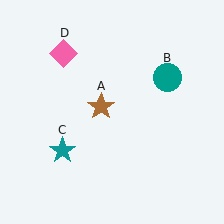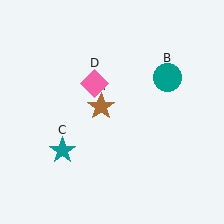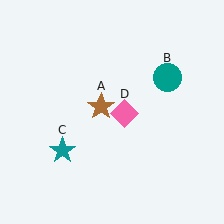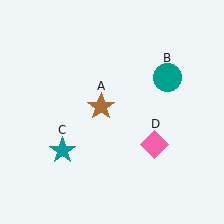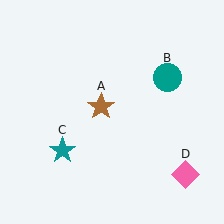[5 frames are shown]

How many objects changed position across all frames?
1 object changed position: pink diamond (object D).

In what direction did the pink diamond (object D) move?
The pink diamond (object D) moved down and to the right.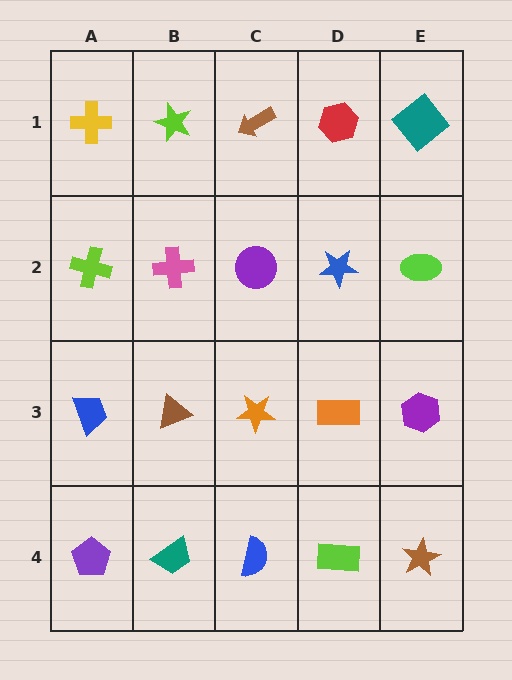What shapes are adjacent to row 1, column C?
A purple circle (row 2, column C), a lime star (row 1, column B), a red hexagon (row 1, column D).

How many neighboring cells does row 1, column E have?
2.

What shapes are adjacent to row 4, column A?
A blue trapezoid (row 3, column A), a teal trapezoid (row 4, column B).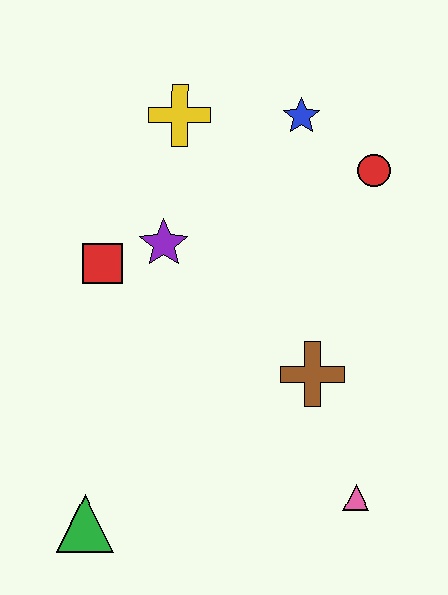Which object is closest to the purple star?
The red square is closest to the purple star.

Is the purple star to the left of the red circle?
Yes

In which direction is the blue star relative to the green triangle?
The blue star is above the green triangle.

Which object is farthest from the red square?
The pink triangle is farthest from the red square.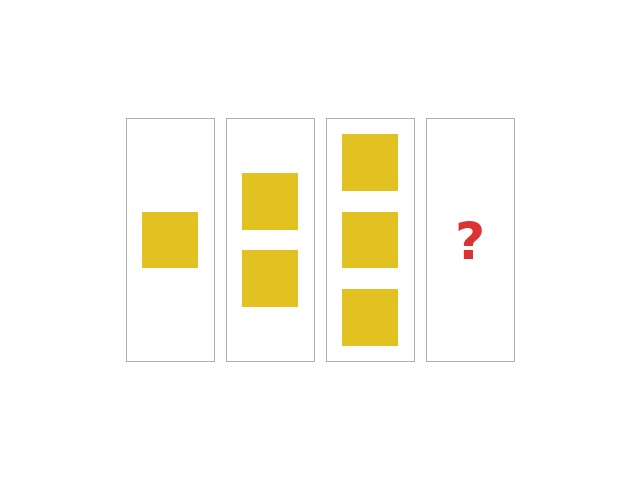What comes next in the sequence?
The next element should be 4 squares.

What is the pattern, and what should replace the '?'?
The pattern is that each step adds one more square. The '?' should be 4 squares.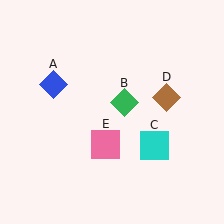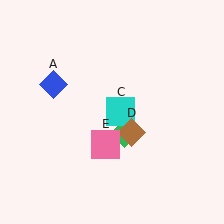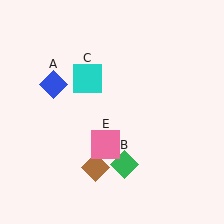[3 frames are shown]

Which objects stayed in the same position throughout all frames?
Blue diamond (object A) and pink square (object E) remained stationary.